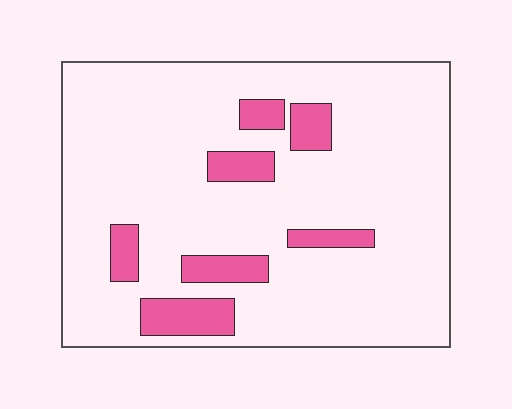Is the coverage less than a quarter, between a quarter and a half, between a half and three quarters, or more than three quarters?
Less than a quarter.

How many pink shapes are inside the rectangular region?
7.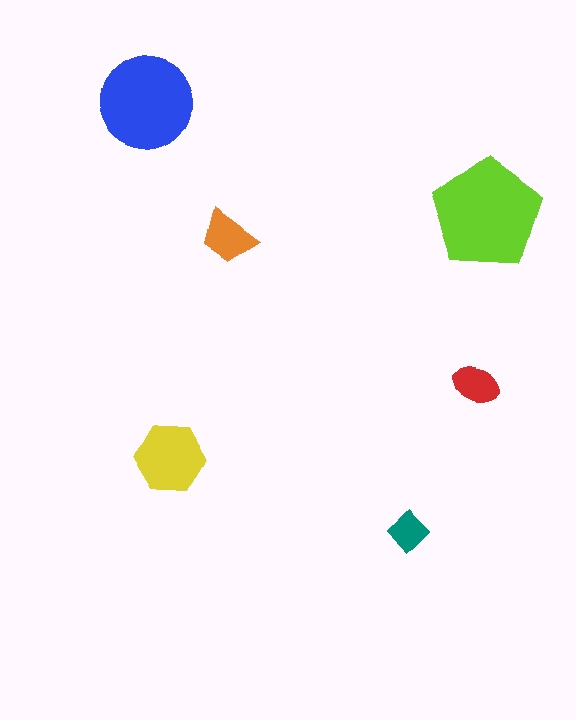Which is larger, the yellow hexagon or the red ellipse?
The yellow hexagon.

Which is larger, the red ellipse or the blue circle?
The blue circle.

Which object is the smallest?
The teal diamond.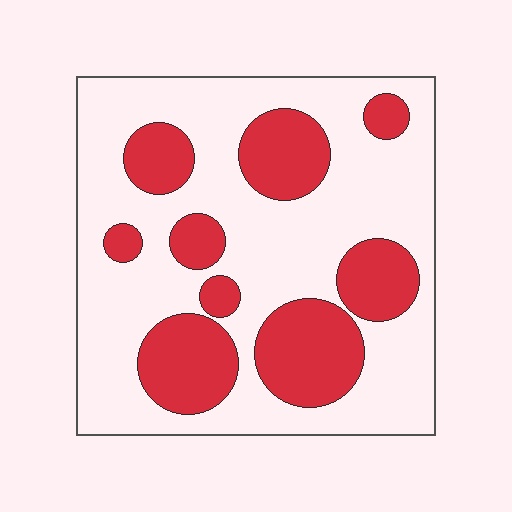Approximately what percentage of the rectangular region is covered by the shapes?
Approximately 30%.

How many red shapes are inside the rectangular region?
9.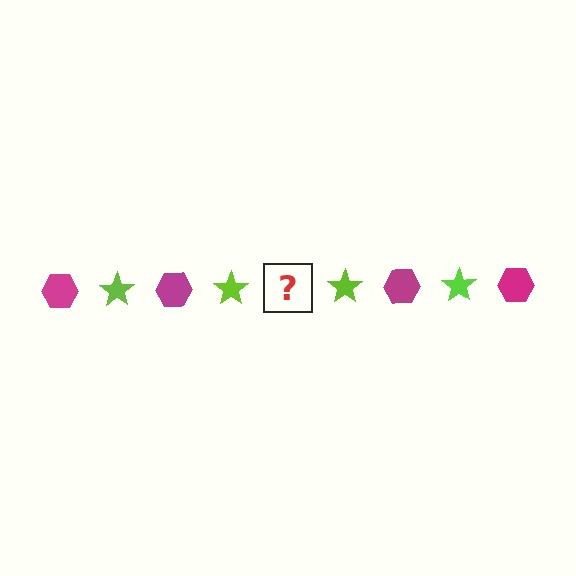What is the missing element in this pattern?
The missing element is a magenta hexagon.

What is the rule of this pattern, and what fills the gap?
The rule is that the pattern alternates between magenta hexagon and lime star. The gap should be filled with a magenta hexagon.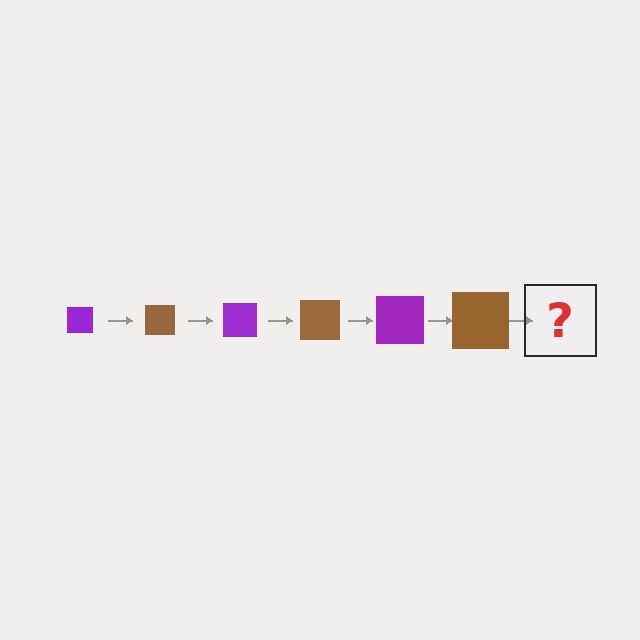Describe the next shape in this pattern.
It should be a purple square, larger than the previous one.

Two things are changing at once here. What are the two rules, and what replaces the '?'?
The two rules are that the square grows larger each step and the color cycles through purple and brown. The '?' should be a purple square, larger than the previous one.